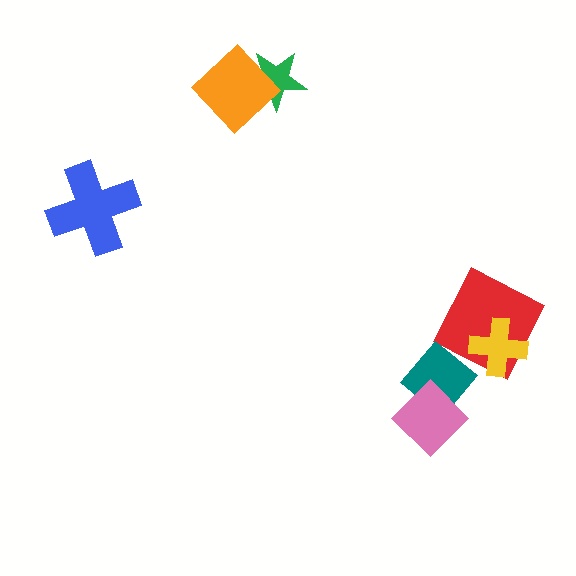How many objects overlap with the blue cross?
0 objects overlap with the blue cross.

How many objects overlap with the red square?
1 object overlaps with the red square.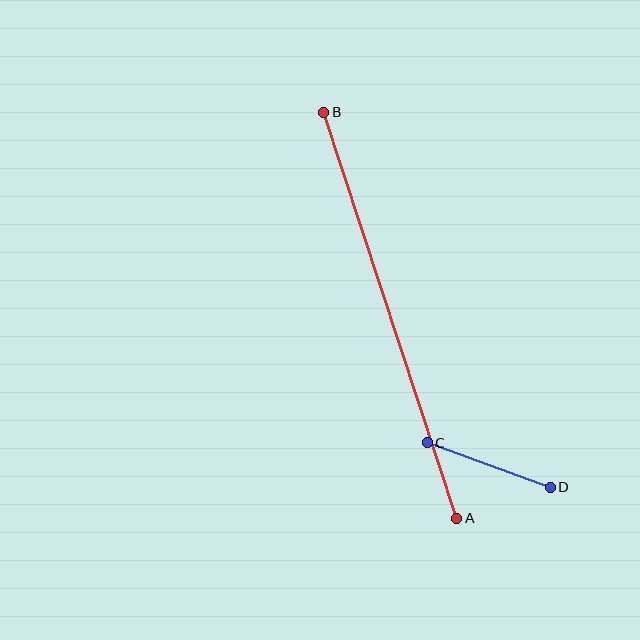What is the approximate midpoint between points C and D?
The midpoint is at approximately (489, 465) pixels.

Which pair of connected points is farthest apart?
Points A and B are farthest apart.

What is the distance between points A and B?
The distance is approximately 427 pixels.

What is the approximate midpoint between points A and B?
The midpoint is at approximately (390, 315) pixels.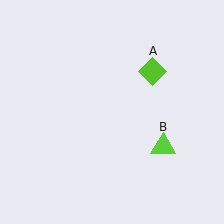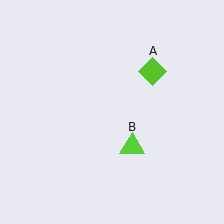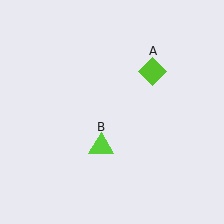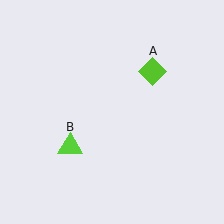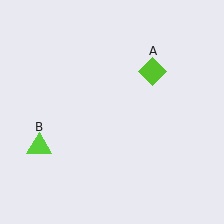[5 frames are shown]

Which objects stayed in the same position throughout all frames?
Lime diamond (object A) remained stationary.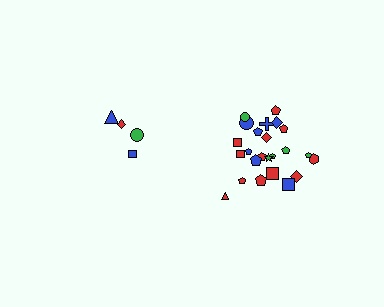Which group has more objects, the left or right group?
The right group.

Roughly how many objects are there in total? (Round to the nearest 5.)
Roughly 30 objects in total.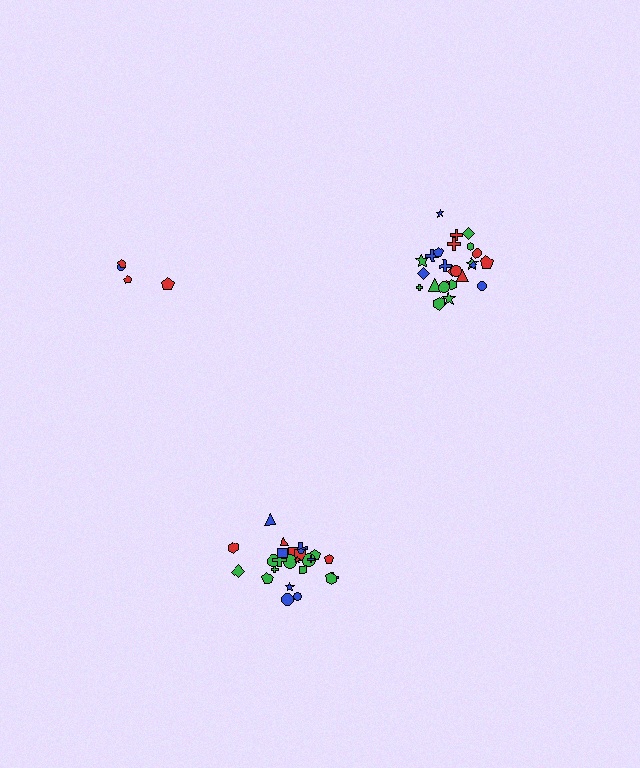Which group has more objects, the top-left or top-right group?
The top-right group.